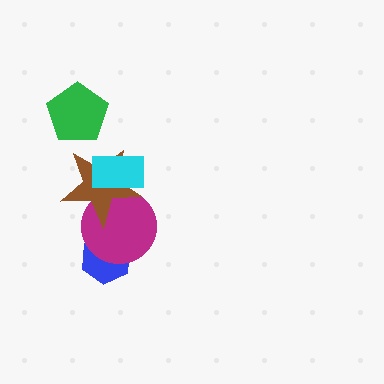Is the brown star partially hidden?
Yes, it is partially covered by another shape.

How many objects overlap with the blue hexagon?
1 object overlaps with the blue hexagon.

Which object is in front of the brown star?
The cyan rectangle is in front of the brown star.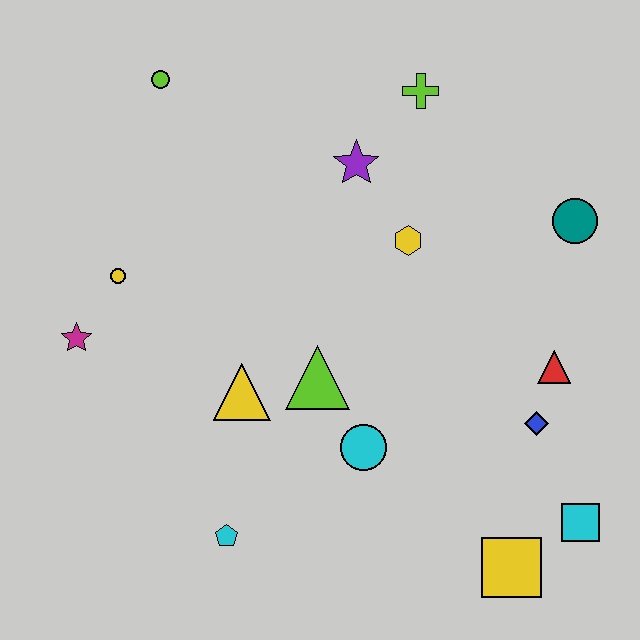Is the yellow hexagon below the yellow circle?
No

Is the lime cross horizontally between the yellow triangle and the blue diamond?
Yes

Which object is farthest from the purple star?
The yellow square is farthest from the purple star.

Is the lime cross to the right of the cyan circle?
Yes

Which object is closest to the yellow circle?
The magenta star is closest to the yellow circle.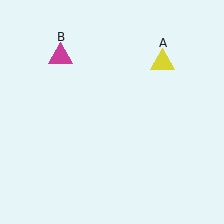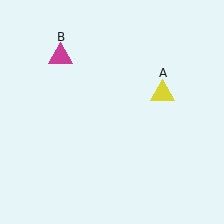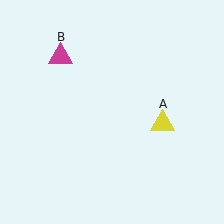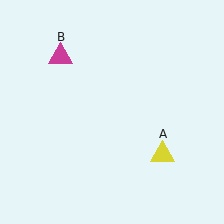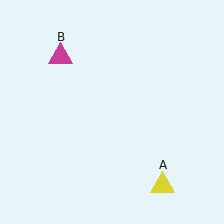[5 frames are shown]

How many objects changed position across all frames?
1 object changed position: yellow triangle (object A).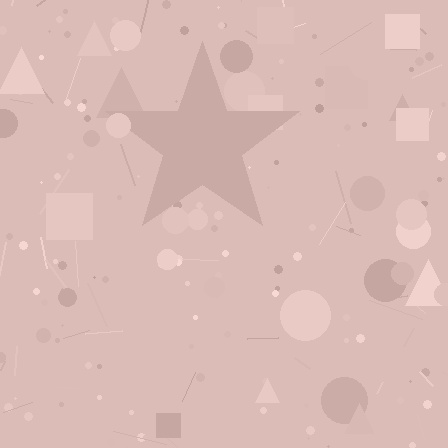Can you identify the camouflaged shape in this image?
The camouflaged shape is a star.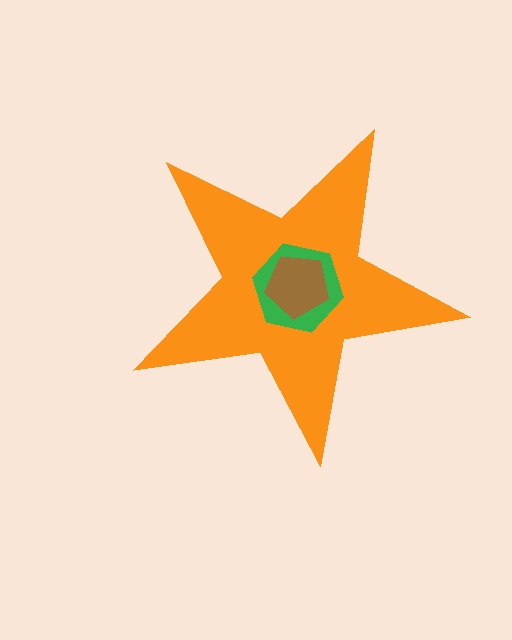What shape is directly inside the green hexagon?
The brown pentagon.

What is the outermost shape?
The orange star.